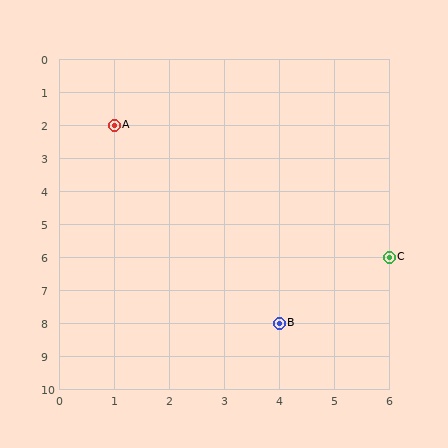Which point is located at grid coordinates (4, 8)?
Point B is at (4, 8).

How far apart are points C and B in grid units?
Points C and B are 2 columns and 2 rows apart (about 2.8 grid units diagonally).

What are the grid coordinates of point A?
Point A is at grid coordinates (1, 2).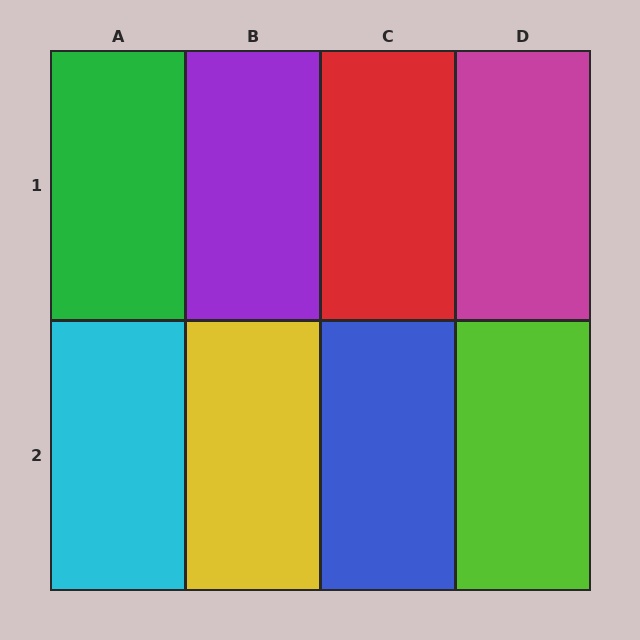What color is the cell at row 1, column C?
Red.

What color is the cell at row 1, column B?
Purple.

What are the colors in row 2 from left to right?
Cyan, yellow, blue, lime.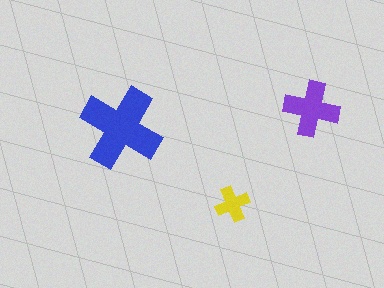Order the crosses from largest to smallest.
the blue one, the purple one, the yellow one.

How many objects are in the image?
There are 3 objects in the image.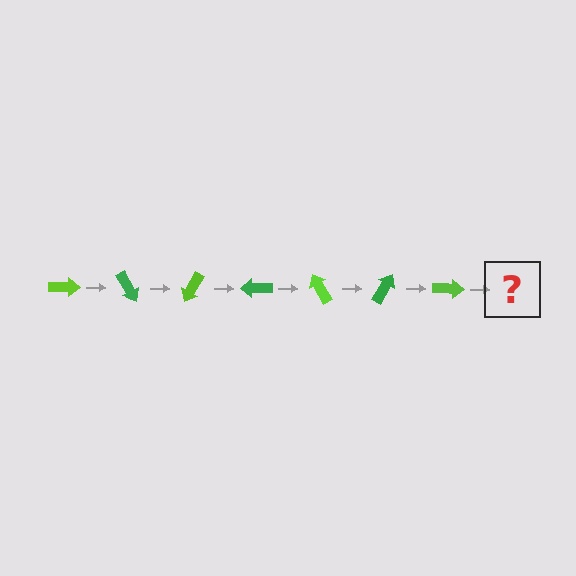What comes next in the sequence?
The next element should be a green arrow, rotated 420 degrees from the start.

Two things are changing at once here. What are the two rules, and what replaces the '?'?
The two rules are that it rotates 60 degrees each step and the color cycles through lime and green. The '?' should be a green arrow, rotated 420 degrees from the start.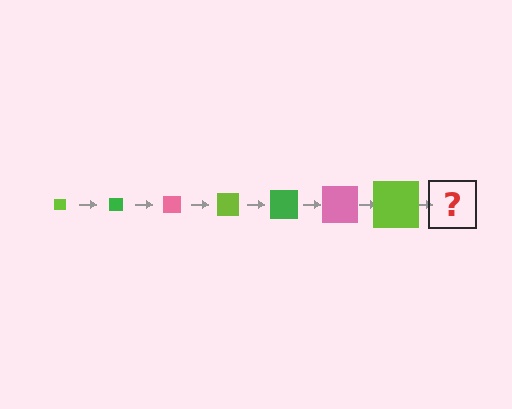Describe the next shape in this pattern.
It should be a green square, larger than the previous one.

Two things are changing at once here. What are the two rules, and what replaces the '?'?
The two rules are that the square grows larger each step and the color cycles through lime, green, and pink. The '?' should be a green square, larger than the previous one.